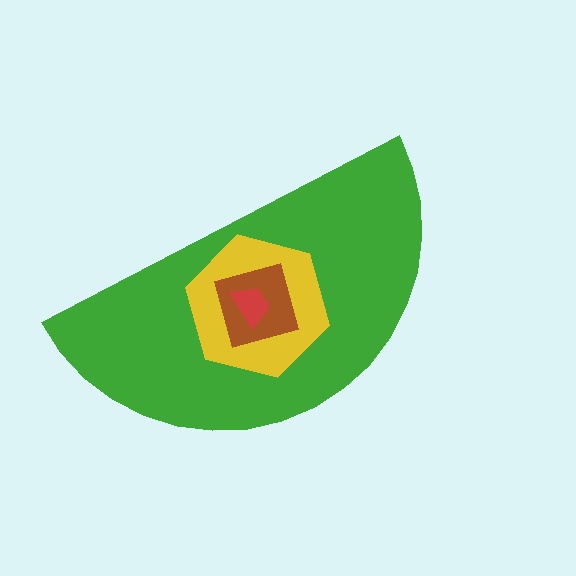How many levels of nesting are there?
4.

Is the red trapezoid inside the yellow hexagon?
Yes.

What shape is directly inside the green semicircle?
The yellow hexagon.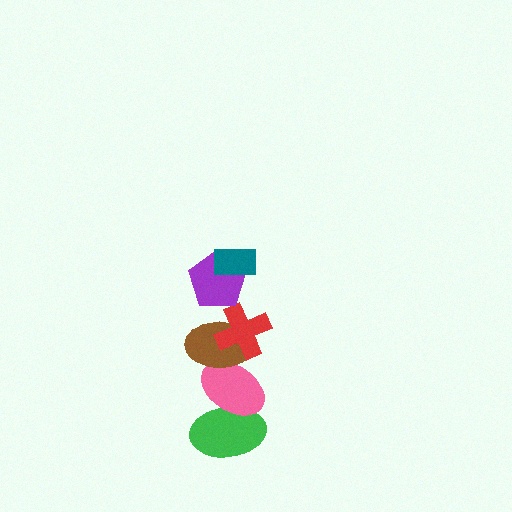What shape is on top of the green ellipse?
The pink ellipse is on top of the green ellipse.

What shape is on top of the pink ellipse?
The brown ellipse is on top of the pink ellipse.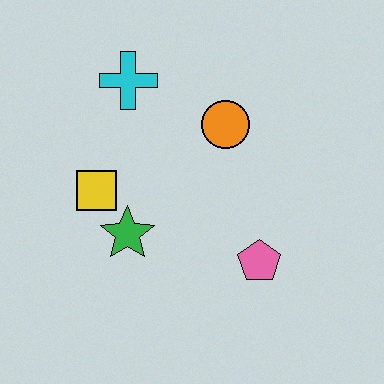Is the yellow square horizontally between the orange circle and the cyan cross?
No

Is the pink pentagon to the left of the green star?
No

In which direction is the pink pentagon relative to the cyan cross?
The pink pentagon is below the cyan cross.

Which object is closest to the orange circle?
The cyan cross is closest to the orange circle.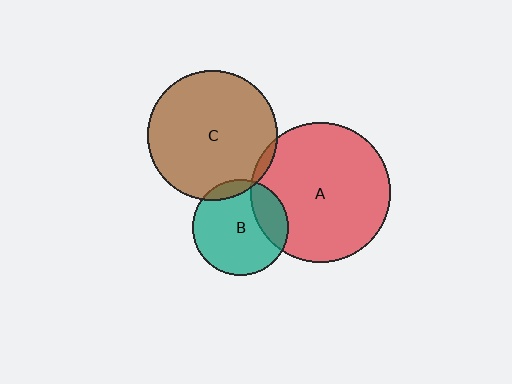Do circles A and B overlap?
Yes.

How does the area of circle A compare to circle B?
Approximately 2.1 times.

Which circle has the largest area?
Circle A (red).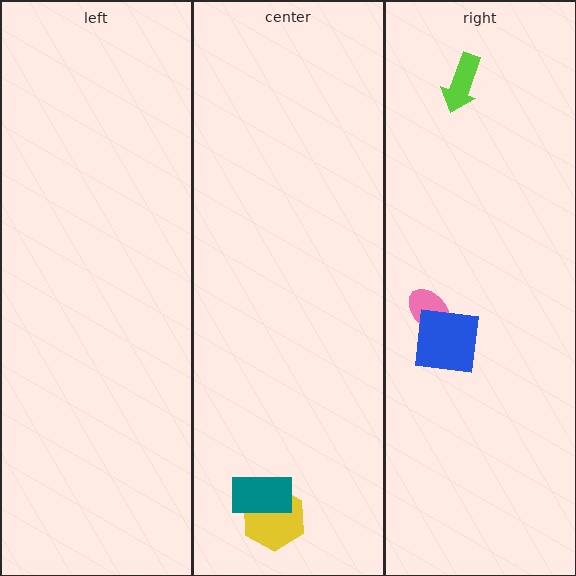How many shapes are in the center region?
2.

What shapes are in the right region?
The lime arrow, the pink ellipse, the blue square.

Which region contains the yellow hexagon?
The center region.